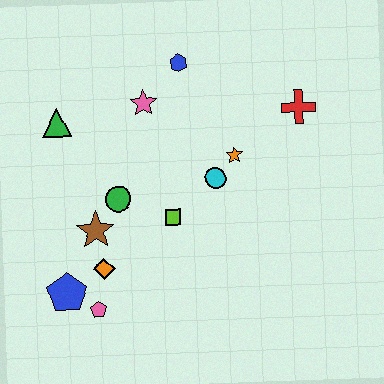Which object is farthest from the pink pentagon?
The red cross is farthest from the pink pentagon.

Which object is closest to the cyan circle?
The orange star is closest to the cyan circle.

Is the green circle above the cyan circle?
No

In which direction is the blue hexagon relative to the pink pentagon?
The blue hexagon is above the pink pentagon.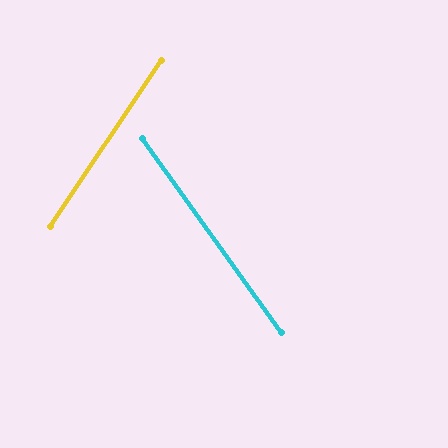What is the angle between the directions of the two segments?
Approximately 69 degrees.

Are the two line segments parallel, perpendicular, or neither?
Neither parallel nor perpendicular — they differ by about 69°.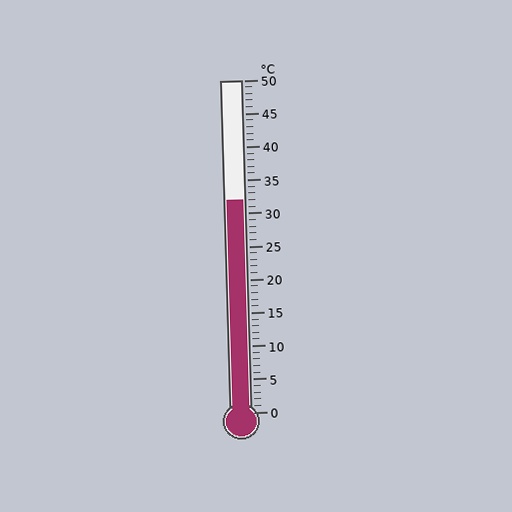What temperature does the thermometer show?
The thermometer shows approximately 32°C.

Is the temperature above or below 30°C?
The temperature is above 30°C.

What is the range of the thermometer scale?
The thermometer scale ranges from 0°C to 50°C.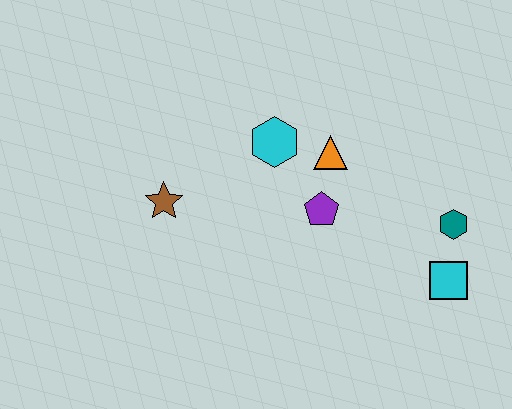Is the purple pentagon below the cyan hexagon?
Yes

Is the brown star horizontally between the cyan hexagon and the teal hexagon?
No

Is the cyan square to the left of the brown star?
No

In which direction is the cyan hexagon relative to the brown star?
The cyan hexagon is to the right of the brown star.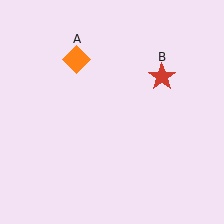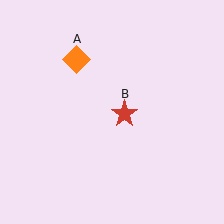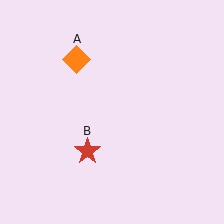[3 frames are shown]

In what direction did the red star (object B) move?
The red star (object B) moved down and to the left.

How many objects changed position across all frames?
1 object changed position: red star (object B).